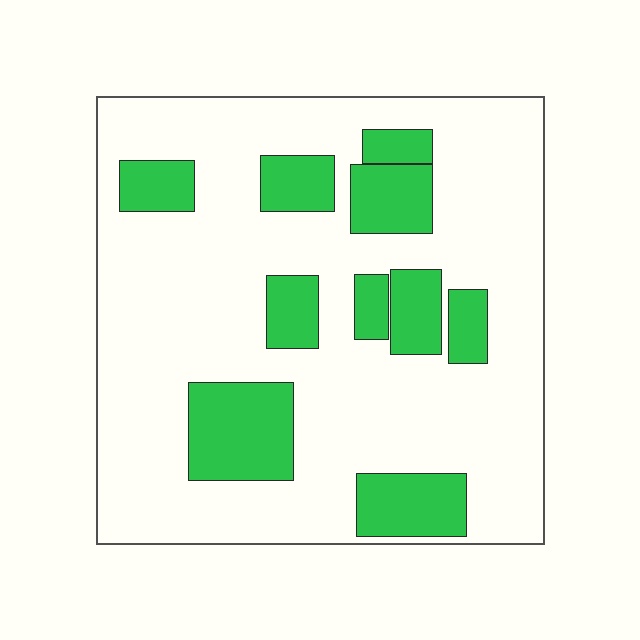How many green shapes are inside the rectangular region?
10.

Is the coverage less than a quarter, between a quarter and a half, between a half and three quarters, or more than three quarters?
Less than a quarter.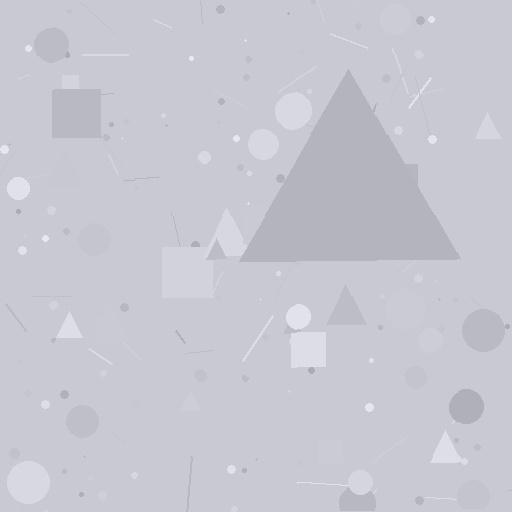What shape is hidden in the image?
A triangle is hidden in the image.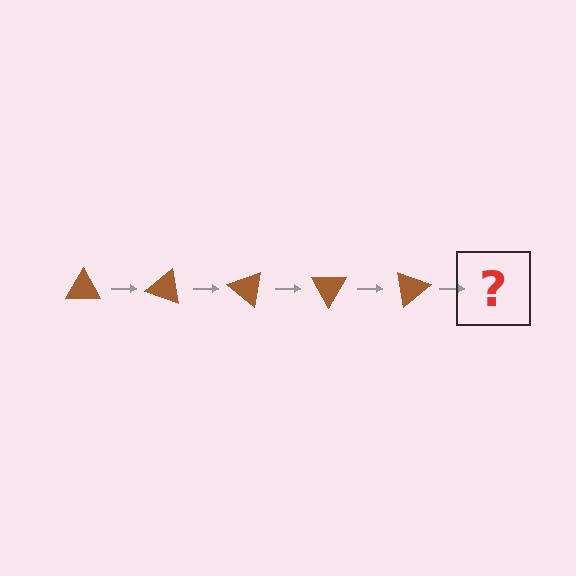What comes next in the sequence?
The next element should be a brown triangle rotated 100 degrees.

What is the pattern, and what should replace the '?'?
The pattern is that the triangle rotates 20 degrees each step. The '?' should be a brown triangle rotated 100 degrees.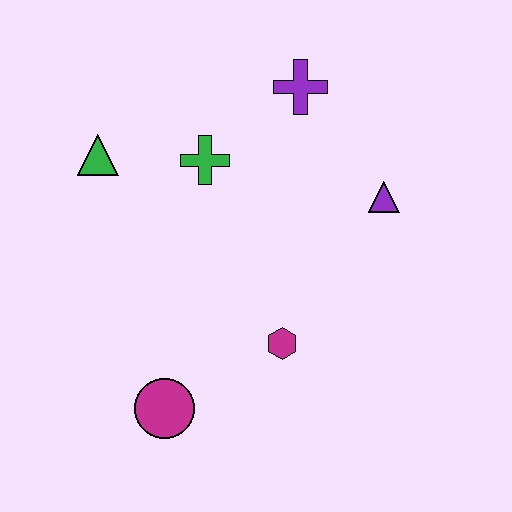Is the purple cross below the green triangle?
No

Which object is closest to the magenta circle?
The magenta hexagon is closest to the magenta circle.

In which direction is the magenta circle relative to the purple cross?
The magenta circle is below the purple cross.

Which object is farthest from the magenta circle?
The purple cross is farthest from the magenta circle.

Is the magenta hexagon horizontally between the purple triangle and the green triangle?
Yes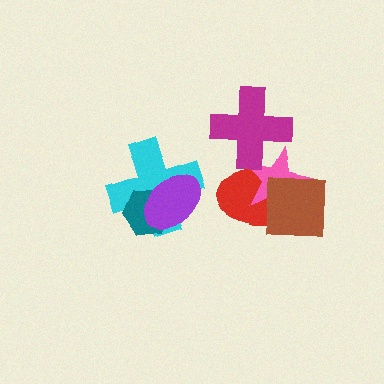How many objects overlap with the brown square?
2 objects overlap with the brown square.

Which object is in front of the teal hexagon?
The purple ellipse is in front of the teal hexagon.